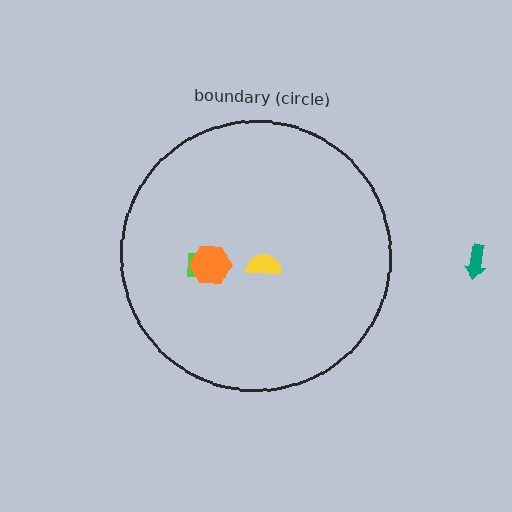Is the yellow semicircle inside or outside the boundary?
Inside.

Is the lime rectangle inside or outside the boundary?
Inside.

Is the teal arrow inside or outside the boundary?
Outside.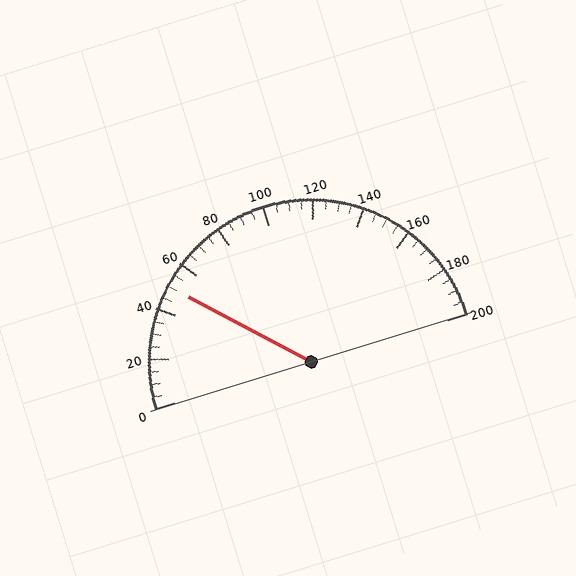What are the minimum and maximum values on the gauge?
The gauge ranges from 0 to 200.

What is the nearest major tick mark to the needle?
The nearest major tick mark is 40.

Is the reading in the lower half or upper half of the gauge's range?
The reading is in the lower half of the range (0 to 200).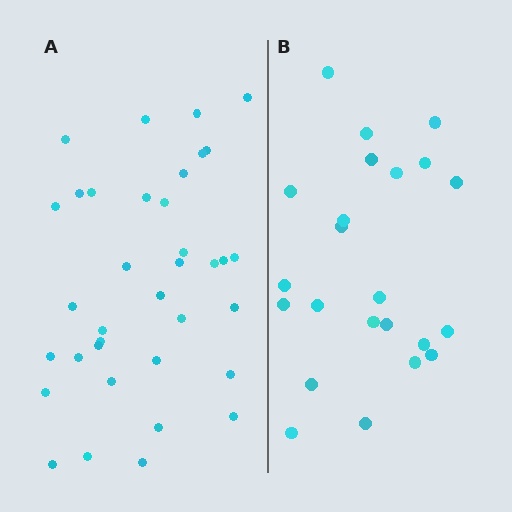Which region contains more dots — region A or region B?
Region A (the left region) has more dots.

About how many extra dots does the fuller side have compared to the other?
Region A has approximately 15 more dots than region B.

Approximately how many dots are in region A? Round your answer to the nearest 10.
About 40 dots. (The exact count is 36, which rounds to 40.)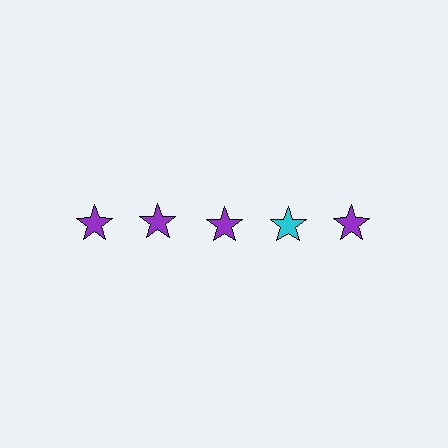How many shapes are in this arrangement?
There are 5 shapes arranged in a grid pattern.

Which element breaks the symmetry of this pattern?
The cyan star in the top row, second from right column breaks the symmetry. All other shapes are purple stars.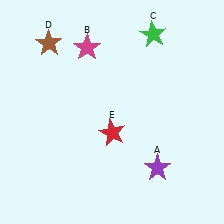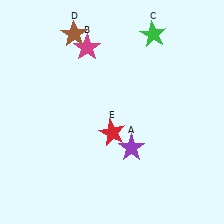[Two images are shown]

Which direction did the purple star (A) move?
The purple star (A) moved left.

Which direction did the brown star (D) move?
The brown star (D) moved right.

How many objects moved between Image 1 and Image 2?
2 objects moved between the two images.